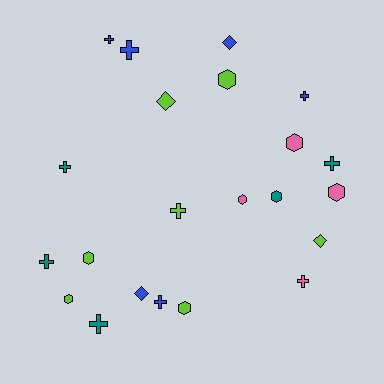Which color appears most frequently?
Lime, with 7 objects.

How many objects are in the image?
There are 22 objects.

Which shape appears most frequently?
Cross, with 10 objects.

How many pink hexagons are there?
There are 3 pink hexagons.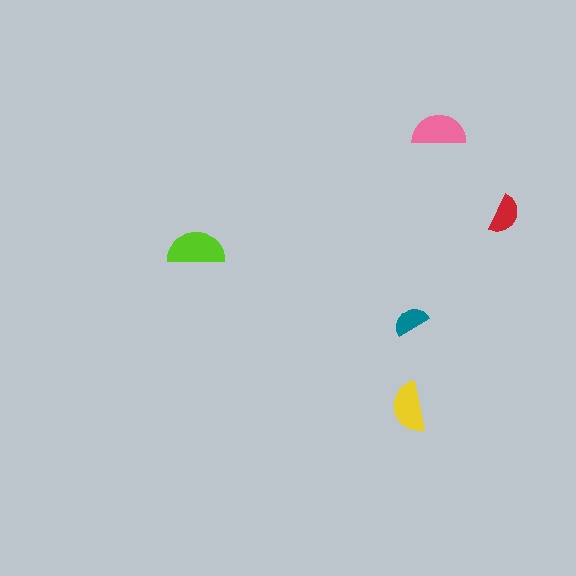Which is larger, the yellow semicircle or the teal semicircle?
The yellow one.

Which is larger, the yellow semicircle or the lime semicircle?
The lime one.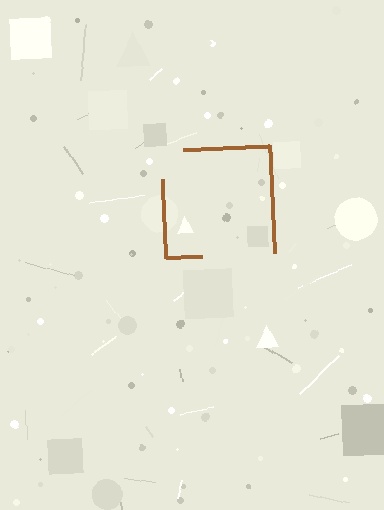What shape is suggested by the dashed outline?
The dashed outline suggests a square.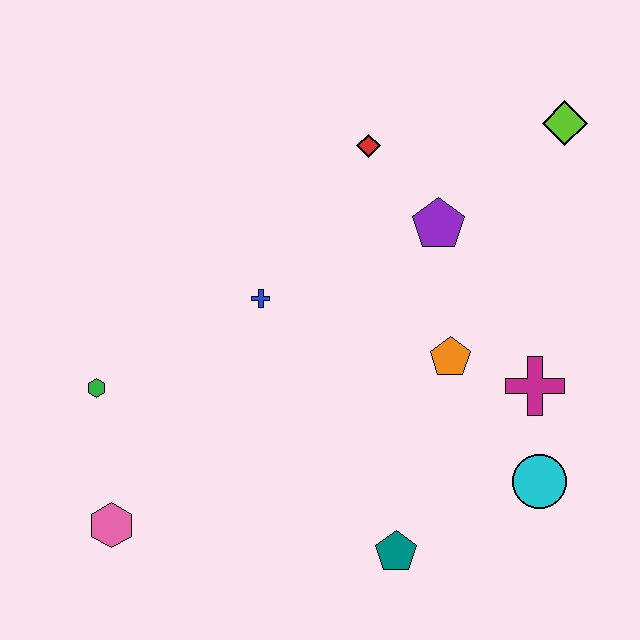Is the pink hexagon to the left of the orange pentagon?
Yes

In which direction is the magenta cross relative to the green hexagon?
The magenta cross is to the right of the green hexagon.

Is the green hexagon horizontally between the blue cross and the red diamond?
No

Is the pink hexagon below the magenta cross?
Yes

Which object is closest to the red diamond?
The purple pentagon is closest to the red diamond.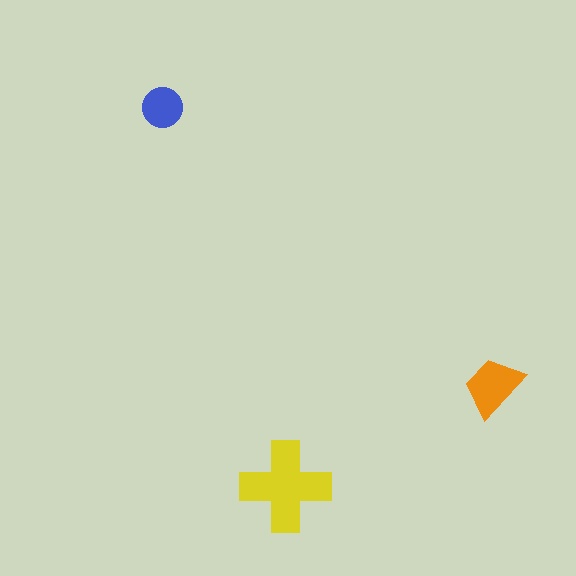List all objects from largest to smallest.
The yellow cross, the orange trapezoid, the blue circle.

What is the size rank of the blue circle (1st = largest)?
3rd.